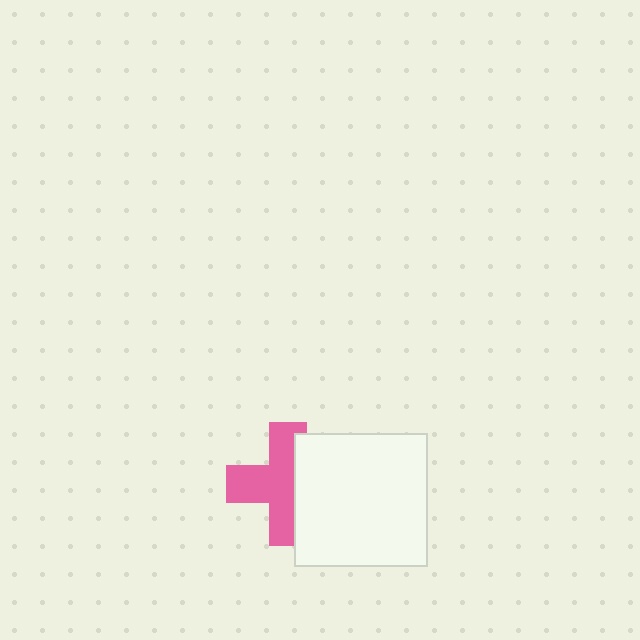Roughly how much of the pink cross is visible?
About half of it is visible (roughly 60%).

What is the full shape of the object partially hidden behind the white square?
The partially hidden object is a pink cross.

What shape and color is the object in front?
The object in front is a white square.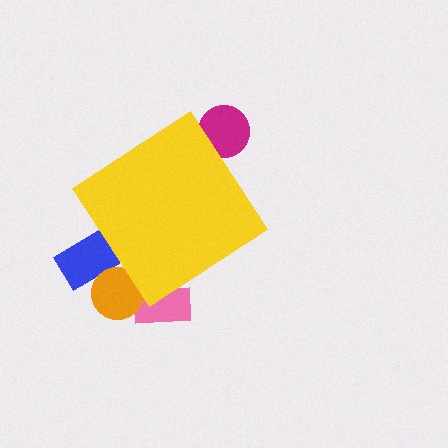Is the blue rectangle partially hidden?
Yes, the blue rectangle is partially hidden behind the yellow diamond.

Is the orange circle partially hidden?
Yes, the orange circle is partially hidden behind the yellow diamond.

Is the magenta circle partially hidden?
Yes, the magenta circle is partially hidden behind the yellow diamond.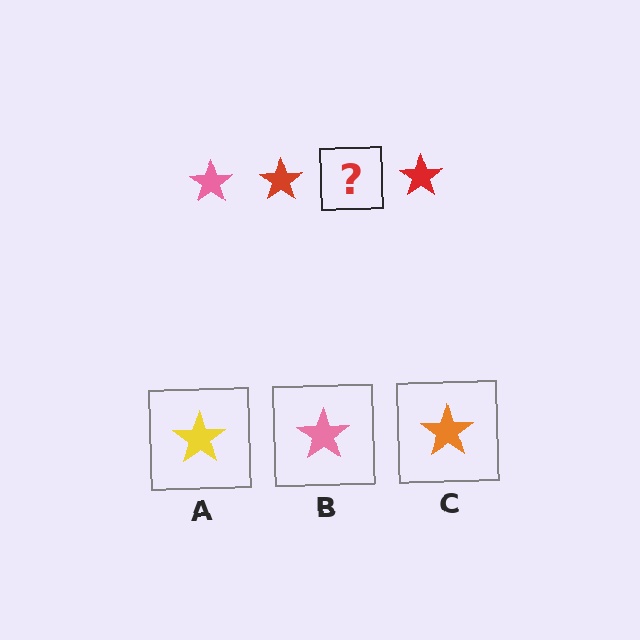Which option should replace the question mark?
Option B.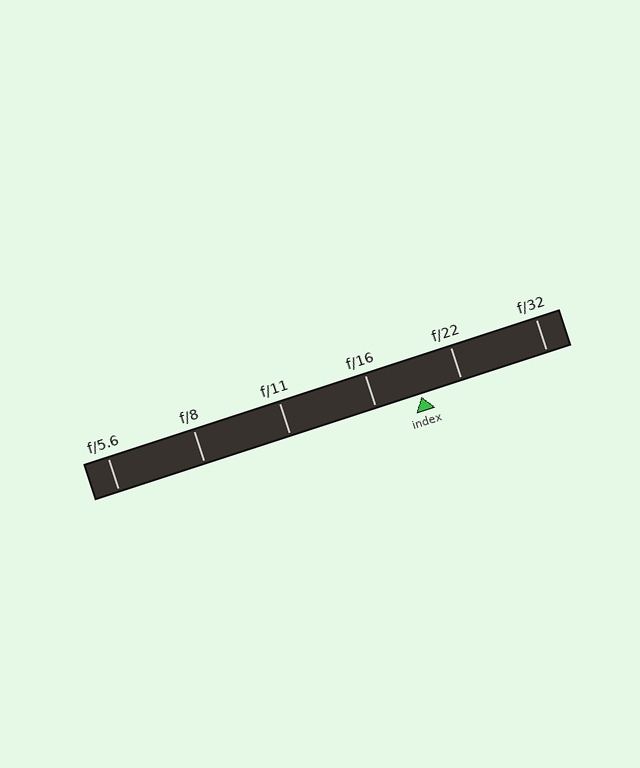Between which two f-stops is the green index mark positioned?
The index mark is between f/16 and f/22.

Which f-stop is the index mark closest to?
The index mark is closest to f/22.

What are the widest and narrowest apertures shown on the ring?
The widest aperture shown is f/5.6 and the narrowest is f/32.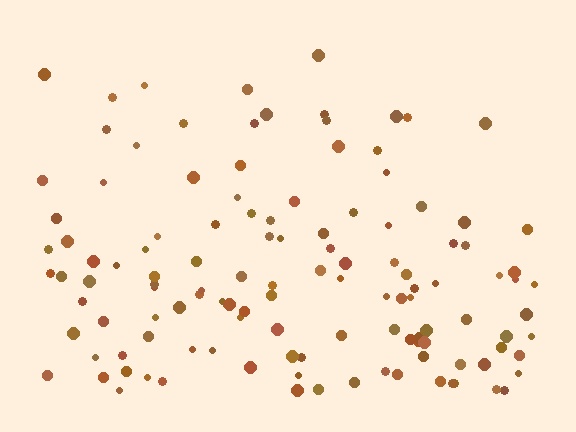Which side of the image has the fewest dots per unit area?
The top.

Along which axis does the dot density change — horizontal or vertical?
Vertical.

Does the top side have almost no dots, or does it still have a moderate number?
Still a moderate number, just noticeably fewer than the bottom.